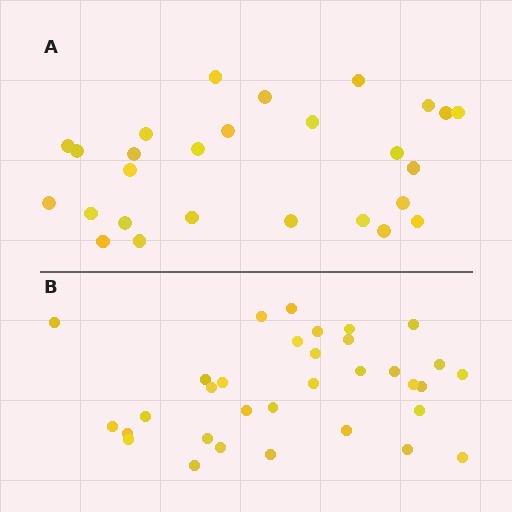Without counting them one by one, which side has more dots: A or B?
Region B (the bottom region) has more dots.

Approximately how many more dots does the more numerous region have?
Region B has about 6 more dots than region A.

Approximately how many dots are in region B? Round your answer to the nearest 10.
About 30 dots. (The exact count is 33, which rounds to 30.)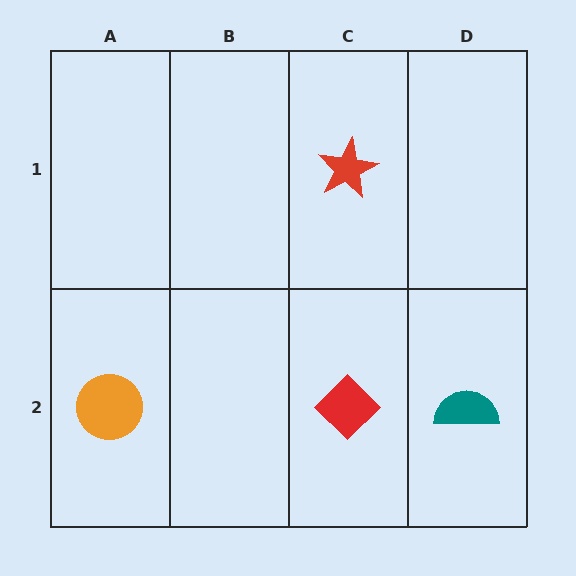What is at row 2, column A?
An orange circle.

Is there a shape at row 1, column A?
No, that cell is empty.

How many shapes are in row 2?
3 shapes.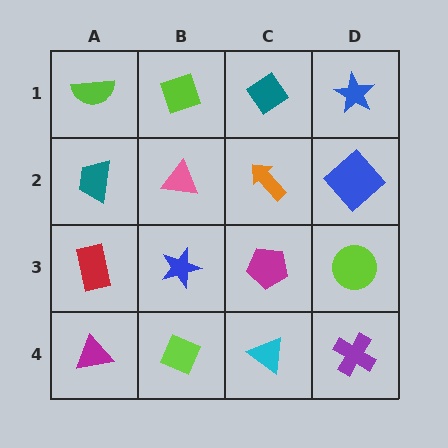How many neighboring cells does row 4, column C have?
3.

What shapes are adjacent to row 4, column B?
A blue star (row 3, column B), a magenta triangle (row 4, column A), a cyan triangle (row 4, column C).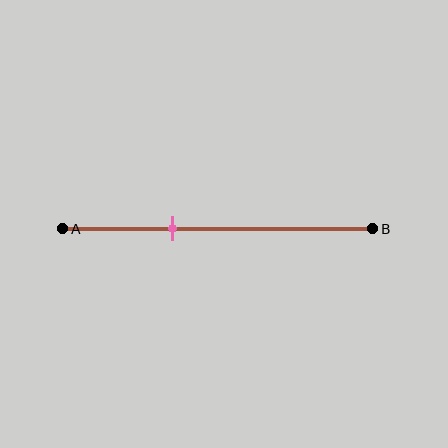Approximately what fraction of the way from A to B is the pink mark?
The pink mark is approximately 35% of the way from A to B.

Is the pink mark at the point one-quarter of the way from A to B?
No, the mark is at about 35% from A, not at the 25% one-quarter point.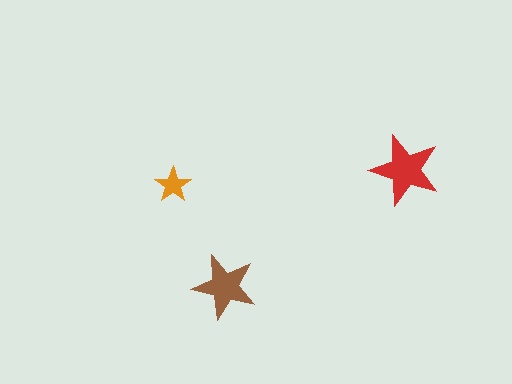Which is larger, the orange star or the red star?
The red one.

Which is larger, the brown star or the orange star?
The brown one.